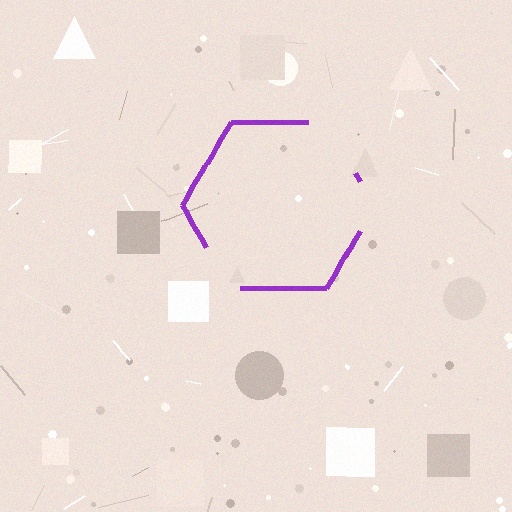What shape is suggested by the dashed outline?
The dashed outline suggests a hexagon.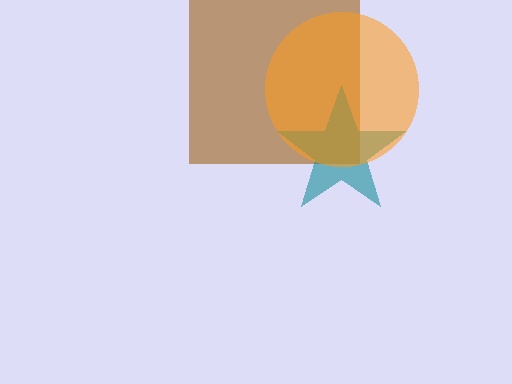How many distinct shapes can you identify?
There are 3 distinct shapes: a brown square, a teal star, an orange circle.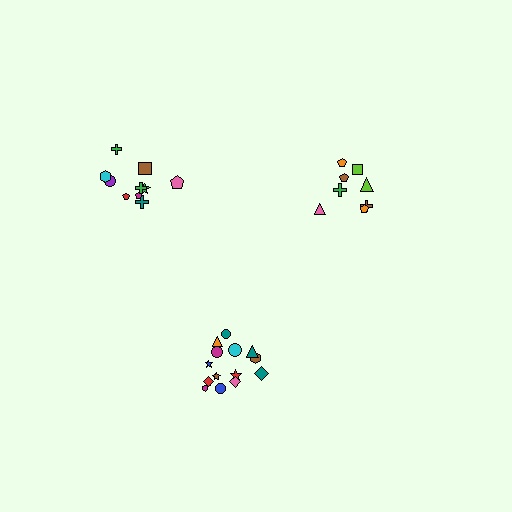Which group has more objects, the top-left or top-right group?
The top-left group.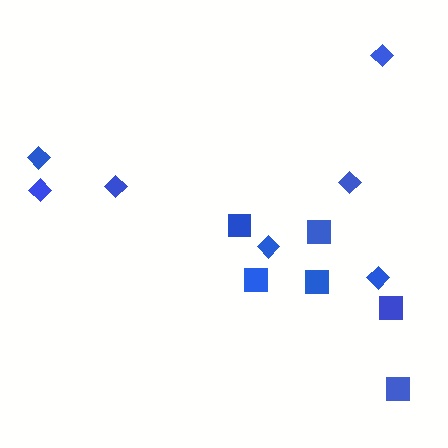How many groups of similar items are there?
There are 2 groups: one group of diamonds (7) and one group of squares (6).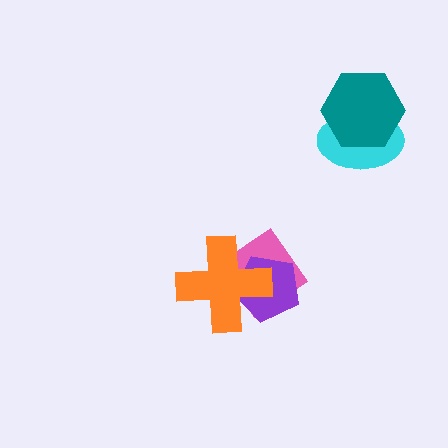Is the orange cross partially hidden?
No, no other shape covers it.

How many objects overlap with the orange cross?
2 objects overlap with the orange cross.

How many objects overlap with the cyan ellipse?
1 object overlaps with the cyan ellipse.